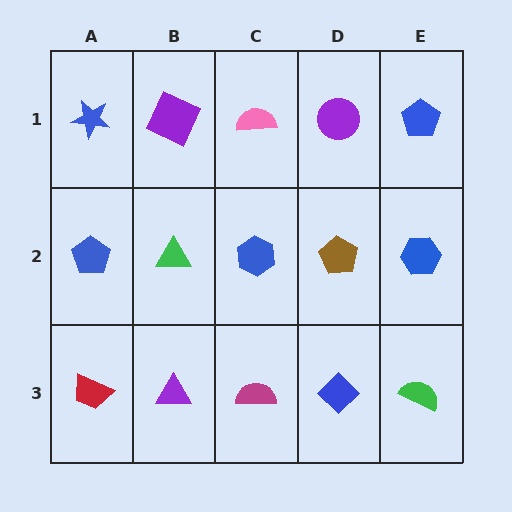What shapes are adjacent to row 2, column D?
A purple circle (row 1, column D), a blue diamond (row 3, column D), a blue hexagon (row 2, column C), a blue hexagon (row 2, column E).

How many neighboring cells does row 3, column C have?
3.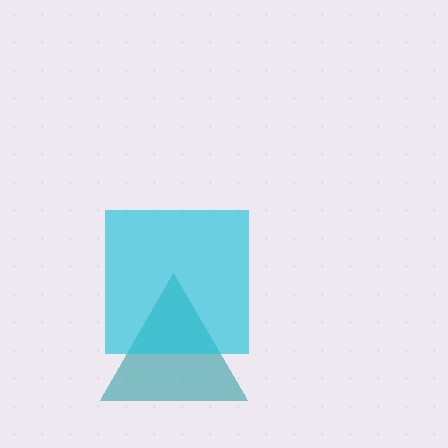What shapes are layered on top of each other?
The layered shapes are: a teal triangle, a cyan square.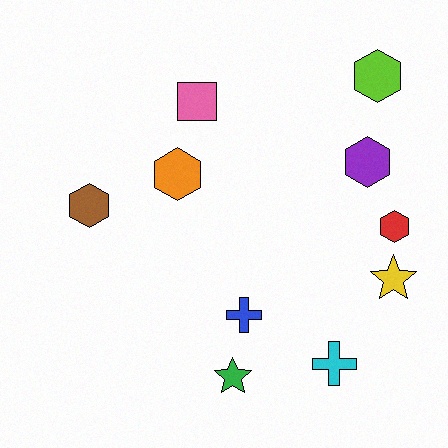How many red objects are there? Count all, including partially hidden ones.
There is 1 red object.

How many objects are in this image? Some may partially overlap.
There are 10 objects.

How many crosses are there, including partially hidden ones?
There are 2 crosses.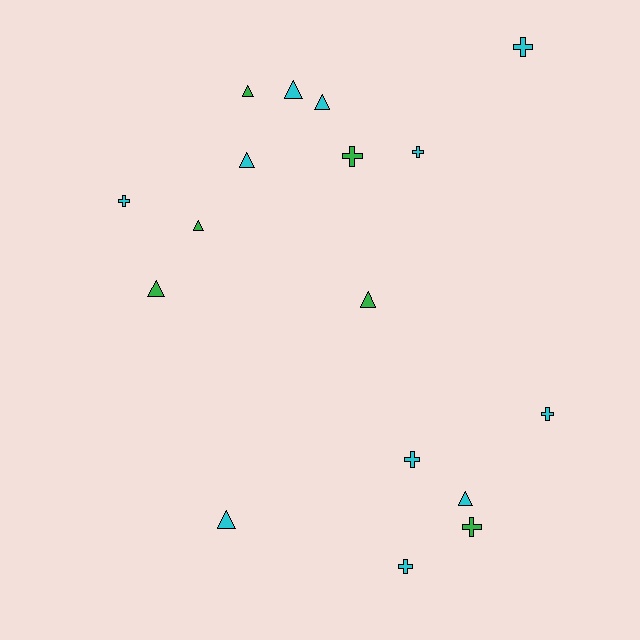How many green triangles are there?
There are 4 green triangles.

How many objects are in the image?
There are 17 objects.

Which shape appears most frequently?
Triangle, with 9 objects.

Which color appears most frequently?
Cyan, with 11 objects.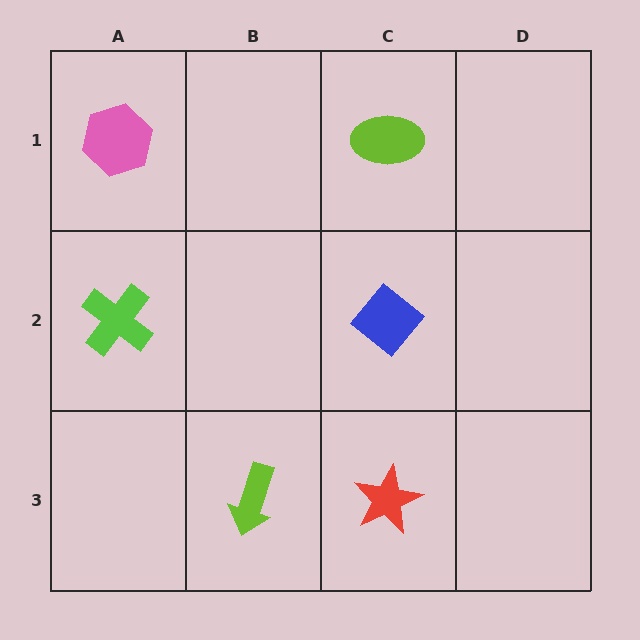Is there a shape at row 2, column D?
No, that cell is empty.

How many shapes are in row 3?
2 shapes.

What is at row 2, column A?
A lime cross.